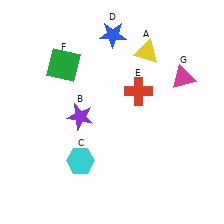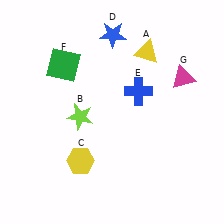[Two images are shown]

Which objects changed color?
B changed from purple to lime. C changed from cyan to yellow. E changed from red to blue.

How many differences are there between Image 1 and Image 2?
There are 3 differences between the two images.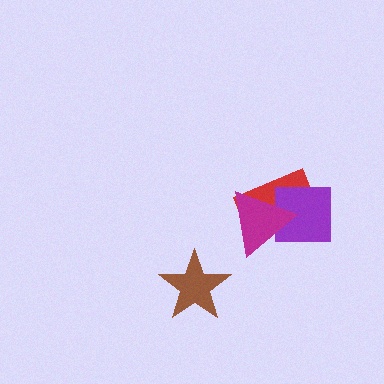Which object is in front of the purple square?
The magenta triangle is in front of the purple square.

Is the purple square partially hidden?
Yes, it is partially covered by another shape.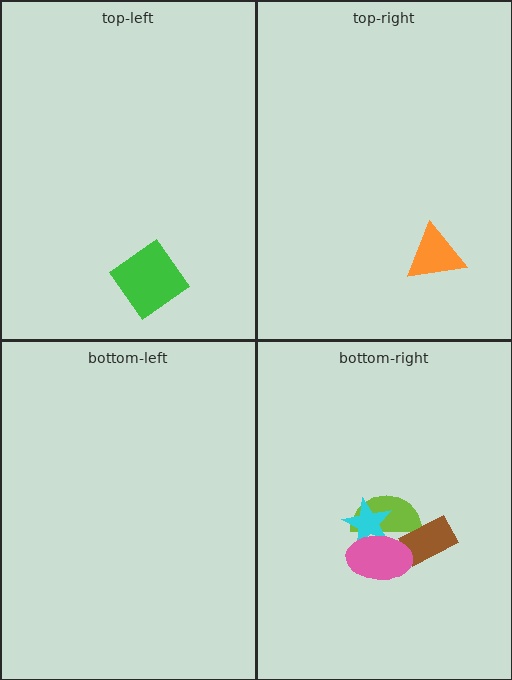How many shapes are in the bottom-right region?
4.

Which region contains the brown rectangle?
The bottom-right region.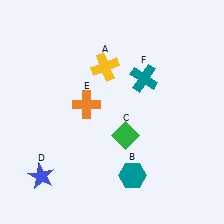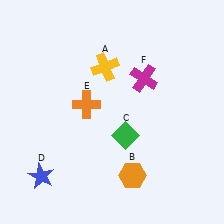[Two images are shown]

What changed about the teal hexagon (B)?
In Image 1, B is teal. In Image 2, it changed to orange.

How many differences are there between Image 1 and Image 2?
There are 2 differences between the two images.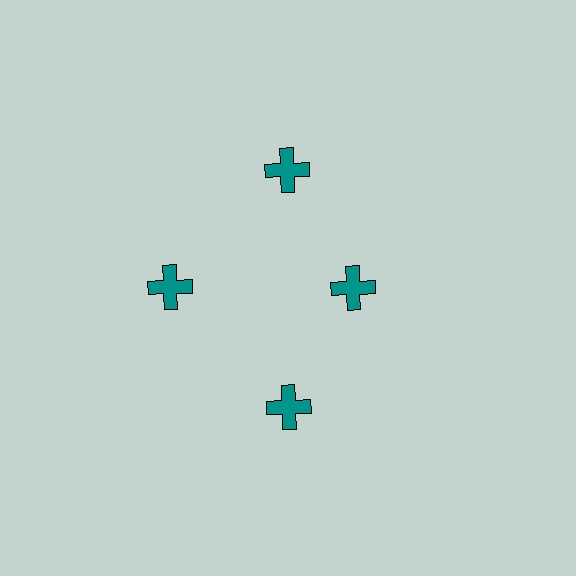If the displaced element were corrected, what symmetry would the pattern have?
It would have 4-fold rotational symmetry — the pattern would map onto itself every 90 degrees.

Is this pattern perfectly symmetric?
No. The 4 teal crosses are arranged in a ring, but one element near the 3 o'clock position is pulled inward toward the center, breaking the 4-fold rotational symmetry.